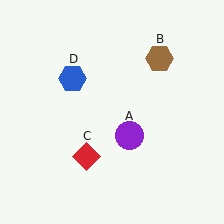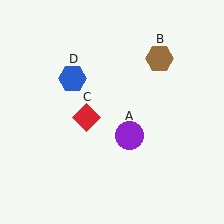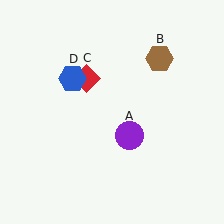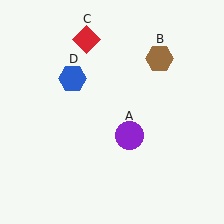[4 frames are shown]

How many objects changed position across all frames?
1 object changed position: red diamond (object C).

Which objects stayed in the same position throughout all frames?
Purple circle (object A) and brown hexagon (object B) and blue hexagon (object D) remained stationary.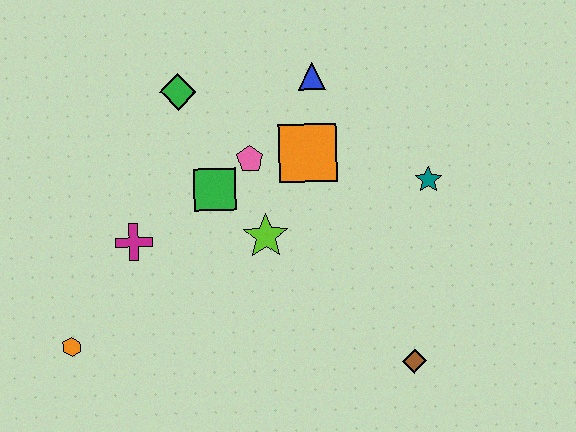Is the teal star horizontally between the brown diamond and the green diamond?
No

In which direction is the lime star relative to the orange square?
The lime star is below the orange square.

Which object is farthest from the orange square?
The orange hexagon is farthest from the orange square.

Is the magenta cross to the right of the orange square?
No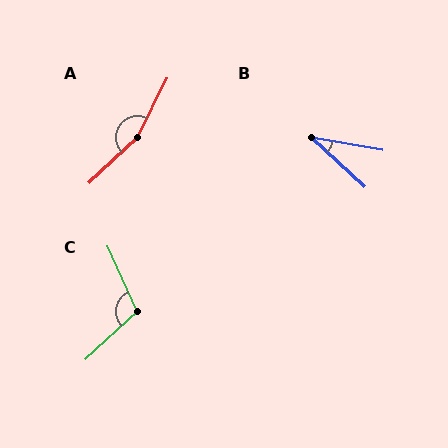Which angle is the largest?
A, at approximately 160 degrees.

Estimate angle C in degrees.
Approximately 109 degrees.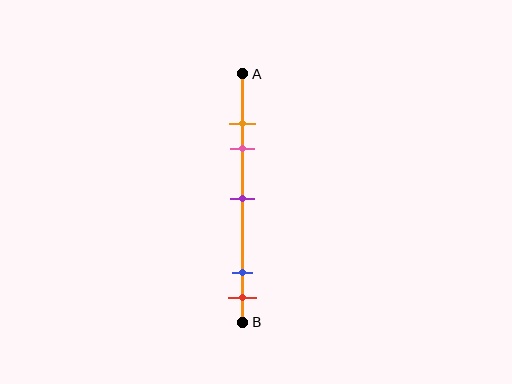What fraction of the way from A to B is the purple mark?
The purple mark is approximately 50% (0.5) of the way from A to B.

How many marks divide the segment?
There are 5 marks dividing the segment.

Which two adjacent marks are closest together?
The orange and pink marks are the closest adjacent pair.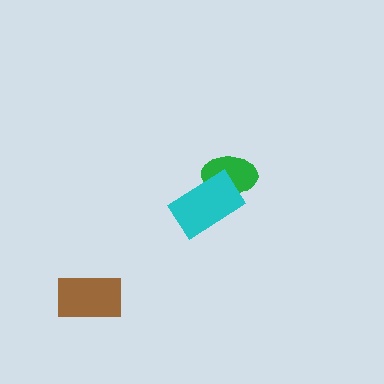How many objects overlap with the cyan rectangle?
1 object overlaps with the cyan rectangle.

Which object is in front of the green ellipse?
The cyan rectangle is in front of the green ellipse.